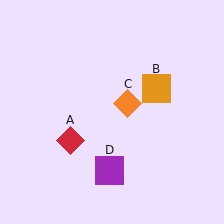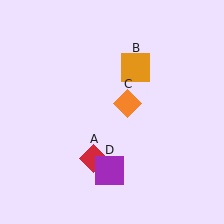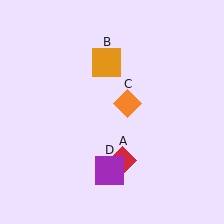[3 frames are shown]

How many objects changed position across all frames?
2 objects changed position: red diamond (object A), orange square (object B).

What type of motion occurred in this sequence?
The red diamond (object A), orange square (object B) rotated counterclockwise around the center of the scene.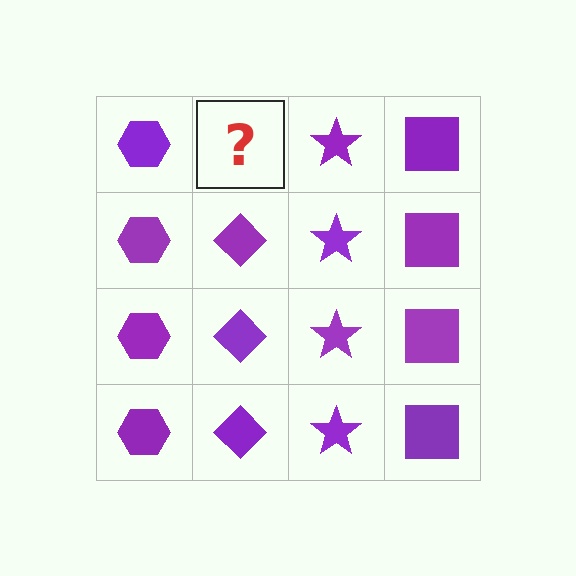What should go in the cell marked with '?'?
The missing cell should contain a purple diamond.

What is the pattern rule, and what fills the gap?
The rule is that each column has a consistent shape. The gap should be filled with a purple diamond.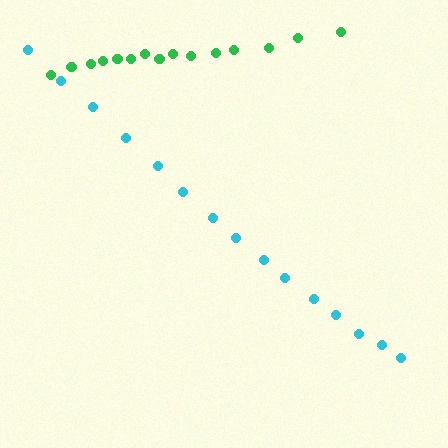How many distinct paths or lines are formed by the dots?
There are 2 distinct paths.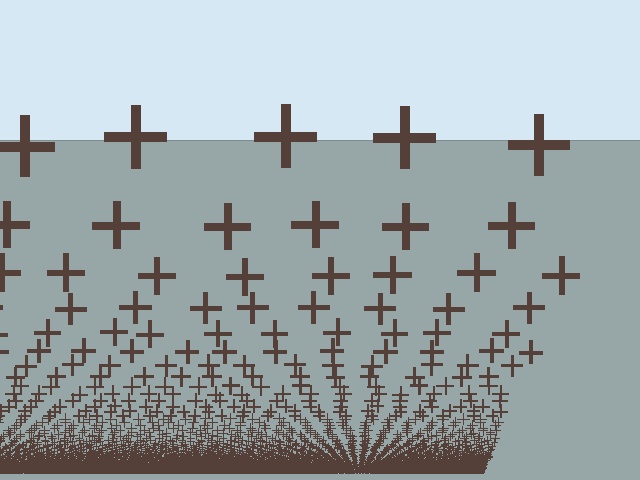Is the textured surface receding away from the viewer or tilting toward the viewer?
The surface appears to tilt toward the viewer. Texture elements get larger and sparser toward the top.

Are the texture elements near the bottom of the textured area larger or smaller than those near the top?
Smaller. The gradient is inverted — elements near the bottom are smaller and denser.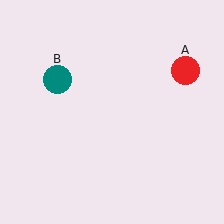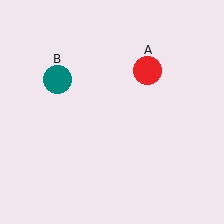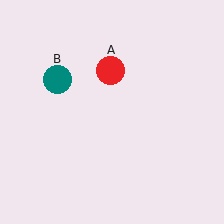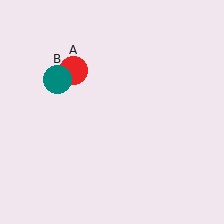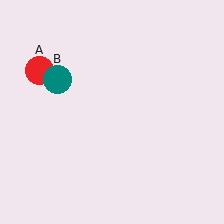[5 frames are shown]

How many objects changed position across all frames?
1 object changed position: red circle (object A).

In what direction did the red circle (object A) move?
The red circle (object A) moved left.